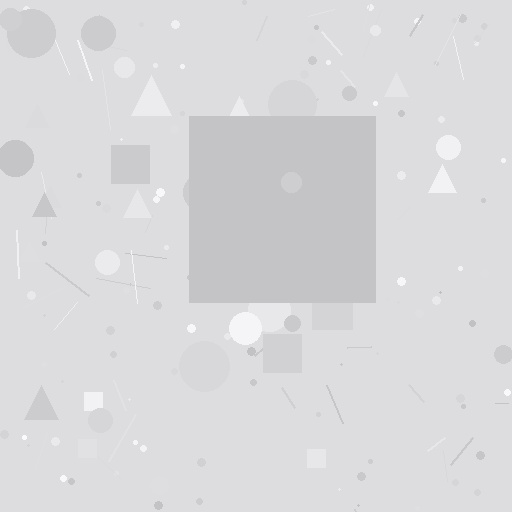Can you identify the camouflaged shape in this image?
The camouflaged shape is a square.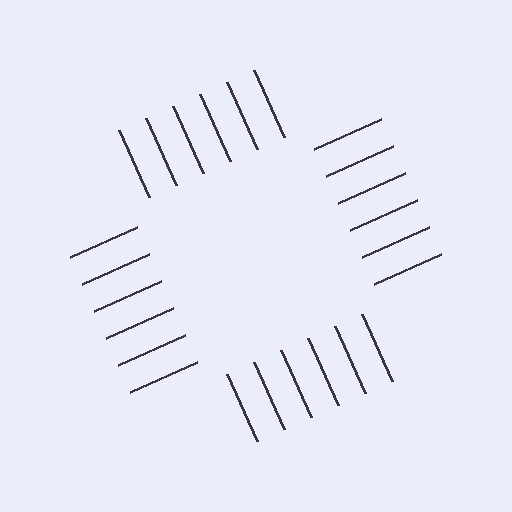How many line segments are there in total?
24 — 6 along each of the 4 edges.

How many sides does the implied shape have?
4 sides — the line-ends trace a square.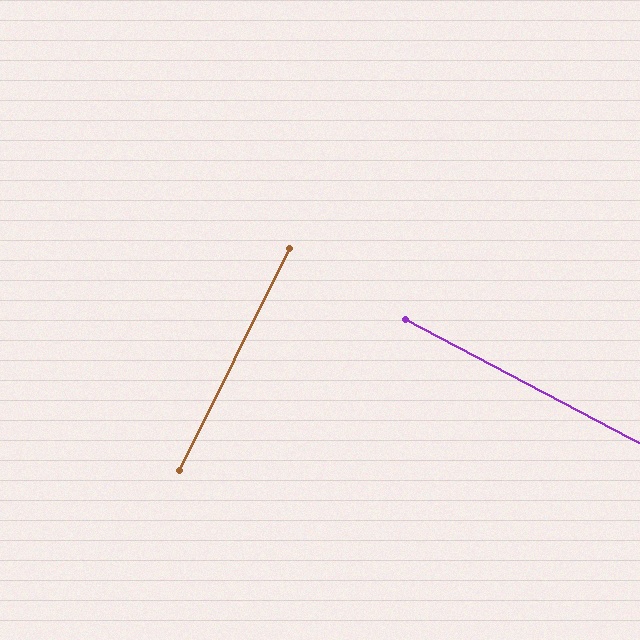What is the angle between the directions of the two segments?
Approximately 88 degrees.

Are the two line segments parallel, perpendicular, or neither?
Perpendicular — they meet at approximately 88°.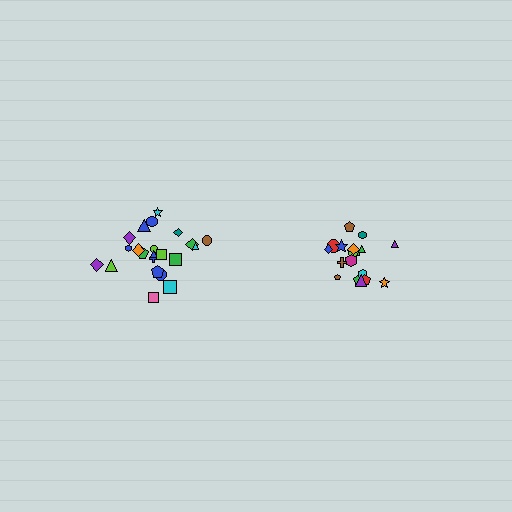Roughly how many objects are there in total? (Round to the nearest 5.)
Roughly 40 objects in total.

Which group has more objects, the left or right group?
The left group.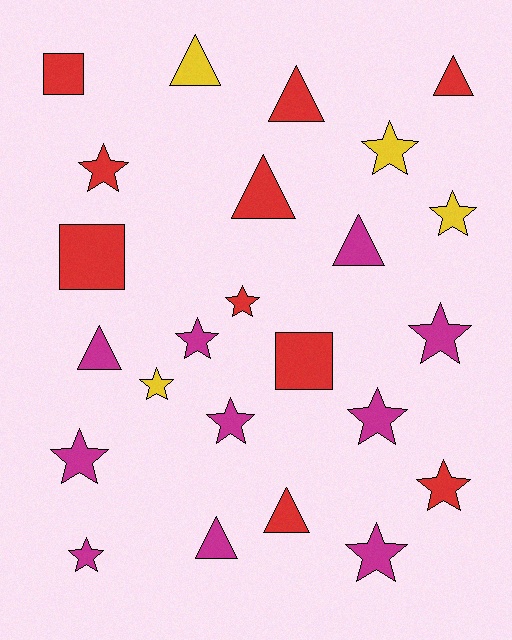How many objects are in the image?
There are 24 objects.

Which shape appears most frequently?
Star, with 13 objects.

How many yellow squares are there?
There are no yellow squares.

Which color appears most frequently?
Magenta, with 10 objects.